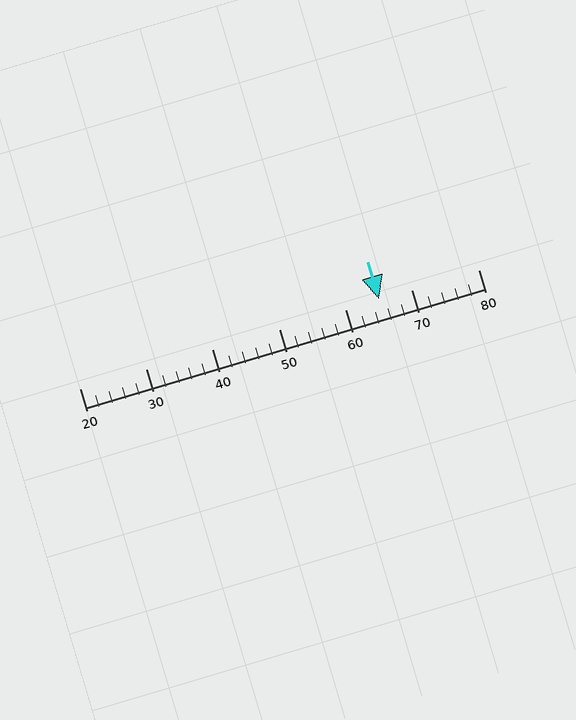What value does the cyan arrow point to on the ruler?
The cyan arrow points to approximately 65.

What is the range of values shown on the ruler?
The ruler shows values from 20 to 80.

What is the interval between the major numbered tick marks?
The major tick marks are spaced 10 units apart.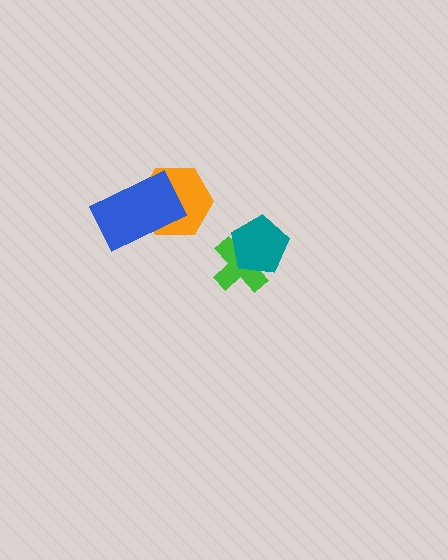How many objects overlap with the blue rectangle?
1 object overlaps with the blue rectangle.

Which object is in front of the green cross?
The teal pentagon is in front of the green cross.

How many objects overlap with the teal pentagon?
1 object overlaps with the teal pentagon.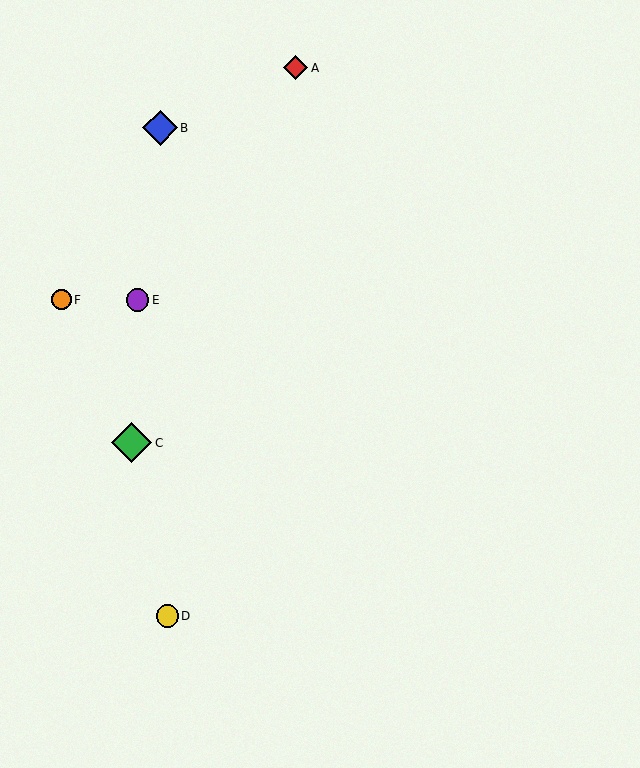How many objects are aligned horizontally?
2 objects (E, F) are aligned horizontally.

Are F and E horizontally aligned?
Yes, both are at y≈300.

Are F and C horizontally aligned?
No, F is at y≈300 and C is at y≈443.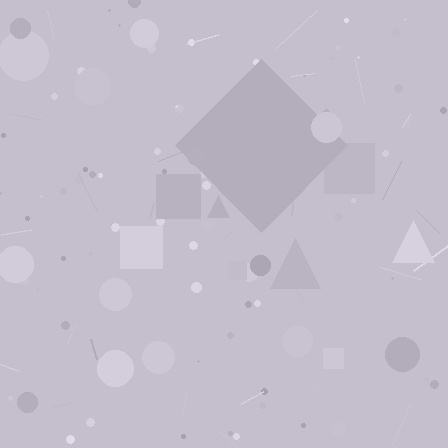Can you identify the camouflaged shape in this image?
The camouflaged shape is a diamond.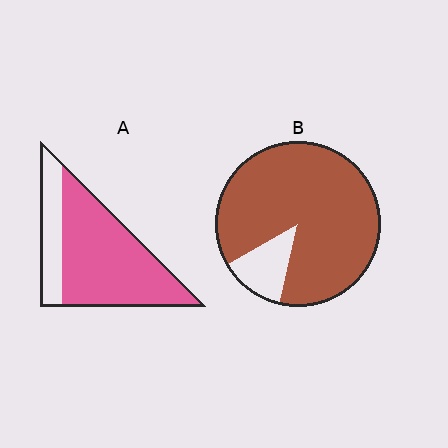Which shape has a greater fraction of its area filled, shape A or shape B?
Shape B.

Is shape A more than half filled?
Yes.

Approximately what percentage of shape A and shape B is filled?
A is approximately 75% and B is approximately 85%.